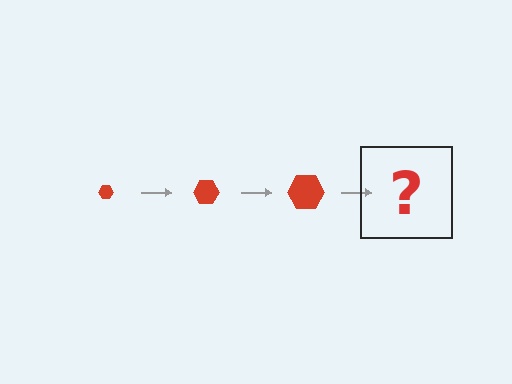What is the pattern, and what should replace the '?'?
The pattern is that the hexagon gets progressively larger each step. The '?' should be a red hexagon, larger than the previous one.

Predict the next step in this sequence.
The next step is a red hexagon, larger than the previous one.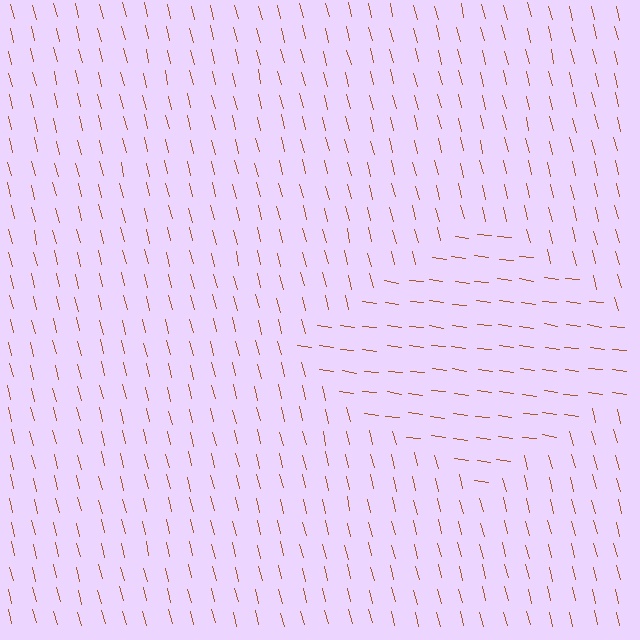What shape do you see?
I see a diamond.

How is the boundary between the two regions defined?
The boundary is defined purely by a change in line orientation (approximately 68 degrees difference). All lines are the same color and thickness.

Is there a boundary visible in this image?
Yes, there is a texture boundary formed by a change in line orientation.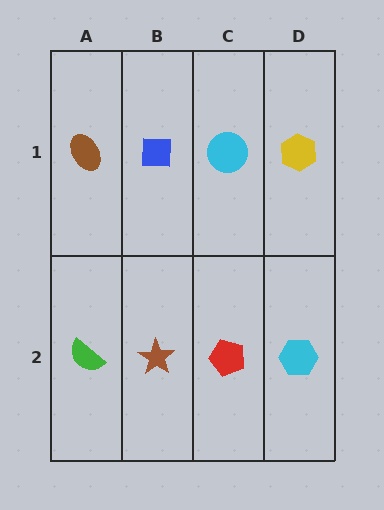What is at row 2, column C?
A red pentagon.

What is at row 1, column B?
A blue square.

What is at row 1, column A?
A brown ellipse.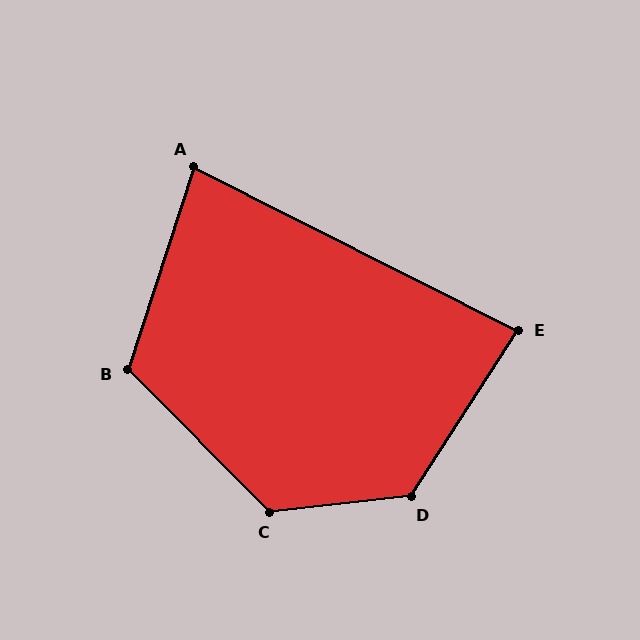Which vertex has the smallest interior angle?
A, at approximately 81 degrees.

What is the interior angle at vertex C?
Approximately 128 degrees (obtuse).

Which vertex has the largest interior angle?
D, at approximately 129 degrees.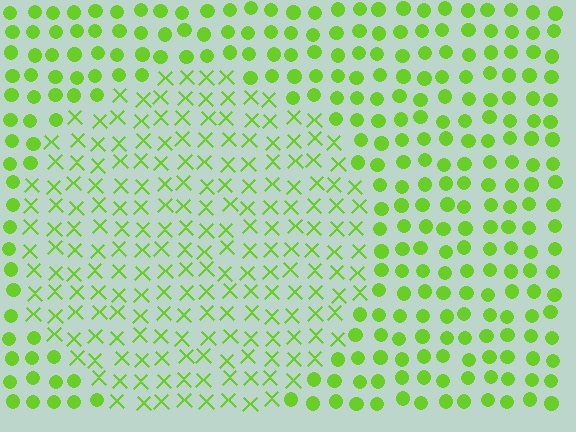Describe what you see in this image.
The image is filled with small lime elements arranged in a uniform grid. A circle-shaped region contains X marks, while the surrounding area contains circles. The boundary is defined purely by the change in element shape.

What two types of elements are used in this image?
The image uses X marks inside the circle region and circles outside it.